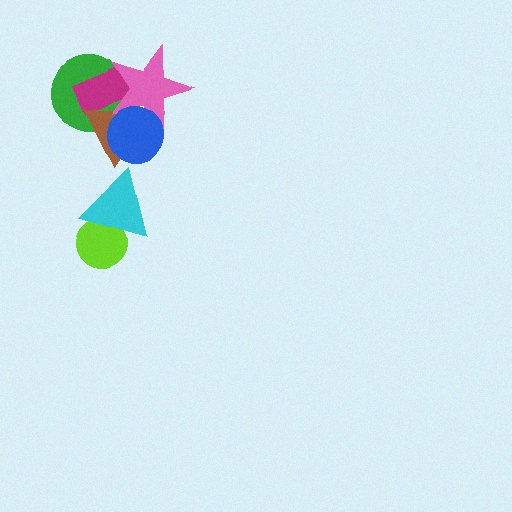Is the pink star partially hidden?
Yes, it is partially covered by another shape.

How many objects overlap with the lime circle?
1 object overlaps with the lime circle.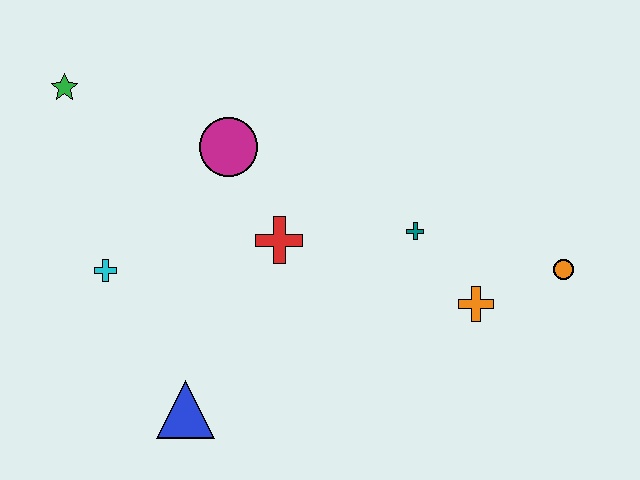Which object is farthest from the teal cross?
The green star is farthest from the teal cross.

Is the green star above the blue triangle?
Yes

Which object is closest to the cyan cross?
The blue triangle is closest to the cyan cross.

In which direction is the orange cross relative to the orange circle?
The orange cross is to the left of the orange circle.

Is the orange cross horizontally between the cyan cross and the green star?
No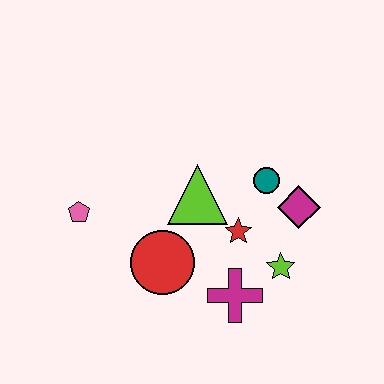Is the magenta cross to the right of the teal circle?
No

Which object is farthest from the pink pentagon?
The magenta diamond is farthest from the pink pentagon.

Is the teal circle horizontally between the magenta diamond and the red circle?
Yes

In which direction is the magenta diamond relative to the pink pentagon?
The magenta diamond is to the right of the pink pentagon.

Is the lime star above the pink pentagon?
No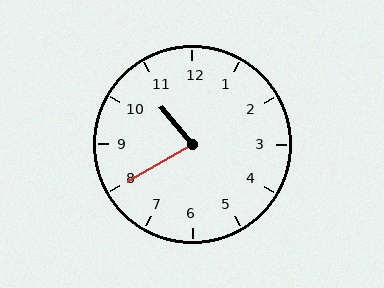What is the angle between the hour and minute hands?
Approximately 80 degrees.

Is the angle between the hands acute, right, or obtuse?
It is acute.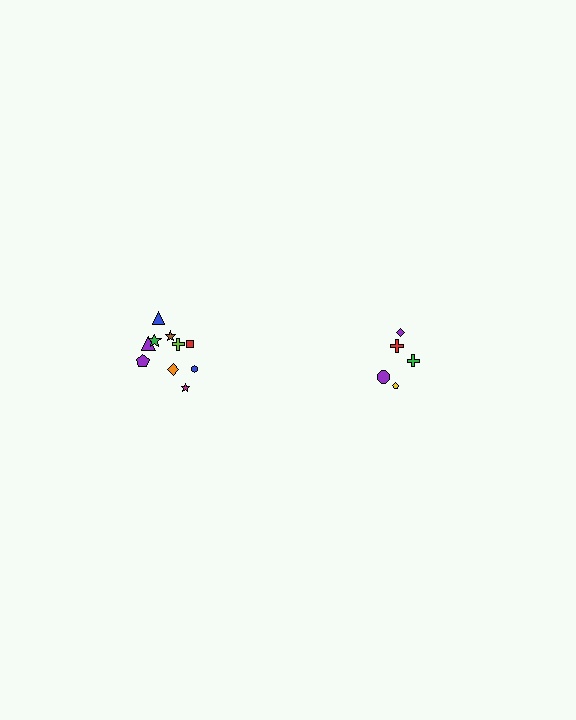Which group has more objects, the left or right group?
The left group.